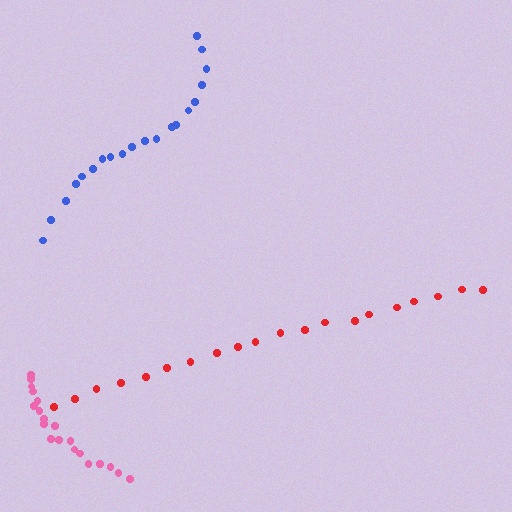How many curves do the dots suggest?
There are 3 distinct paths.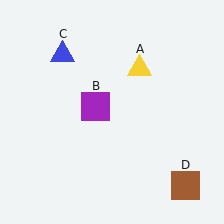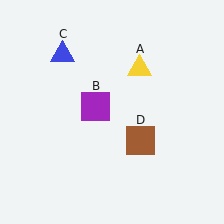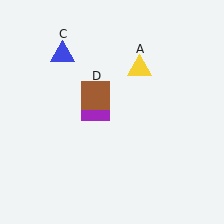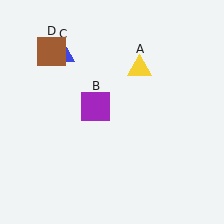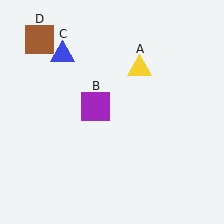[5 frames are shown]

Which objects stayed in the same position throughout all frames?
Yellow triangle (object A) and purple square (object B) and blue triangle (object C) remained stationary.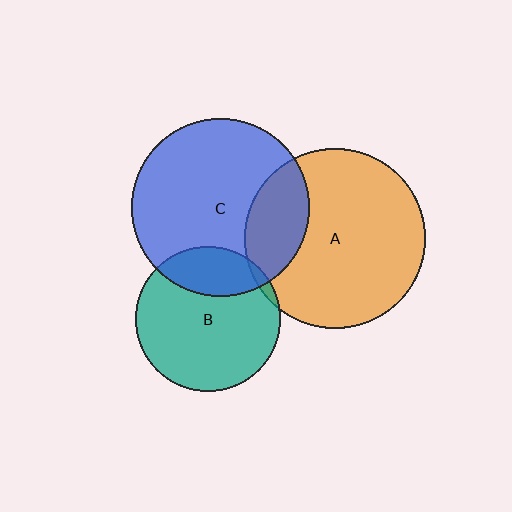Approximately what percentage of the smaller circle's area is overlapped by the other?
Approximately 5%.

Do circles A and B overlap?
Yes.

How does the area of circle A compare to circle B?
Approximately 1.5 times.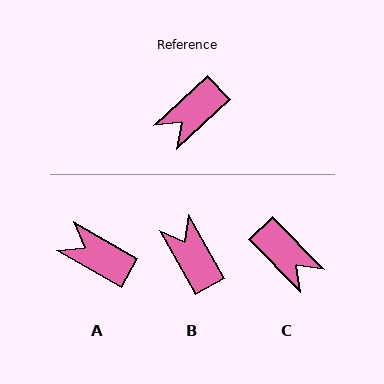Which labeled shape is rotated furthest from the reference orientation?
B, about 103 degrees away.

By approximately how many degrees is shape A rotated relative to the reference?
Approximately 73 degrees clockwise.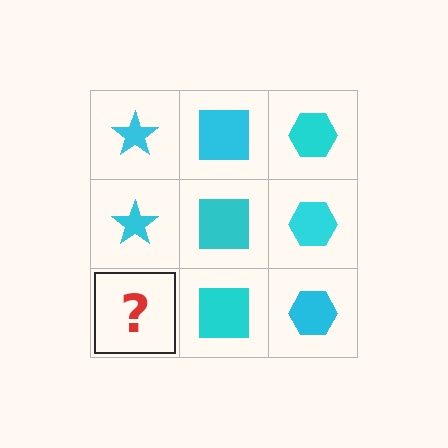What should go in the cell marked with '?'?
The missing cell should contain a cyan star.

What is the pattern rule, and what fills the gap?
The rule is that each column has a consistent shape. The gap should be filled with a cyan star.